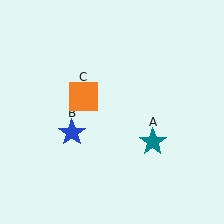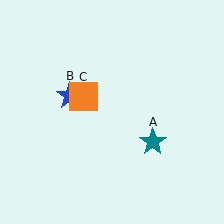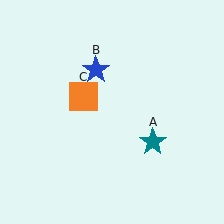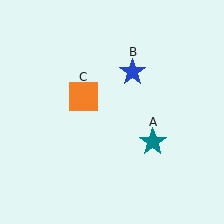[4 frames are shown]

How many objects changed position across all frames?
1 object changed position: blue star (object B).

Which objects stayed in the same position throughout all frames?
Teal star (object A) and orange square (object C) remained stationary.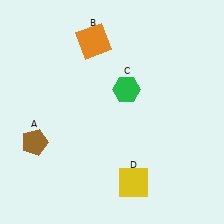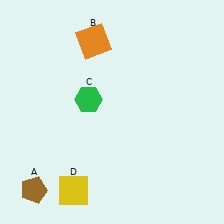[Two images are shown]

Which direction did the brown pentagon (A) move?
The brown pentagon (A) moved down.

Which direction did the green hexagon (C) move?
The green hexagon (C) moved left.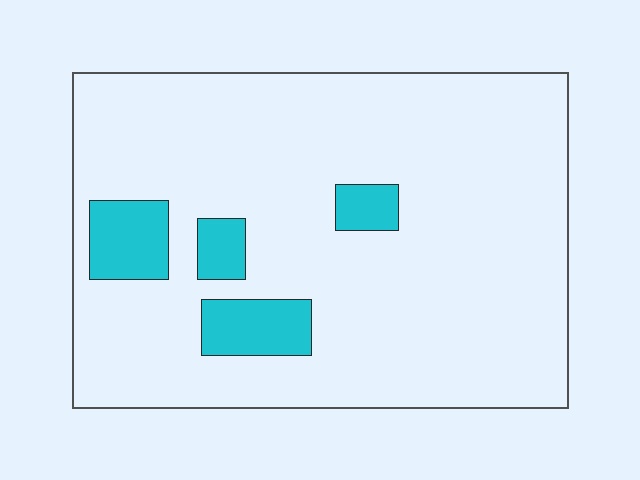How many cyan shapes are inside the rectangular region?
4.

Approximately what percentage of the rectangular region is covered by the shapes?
Approximately 10%.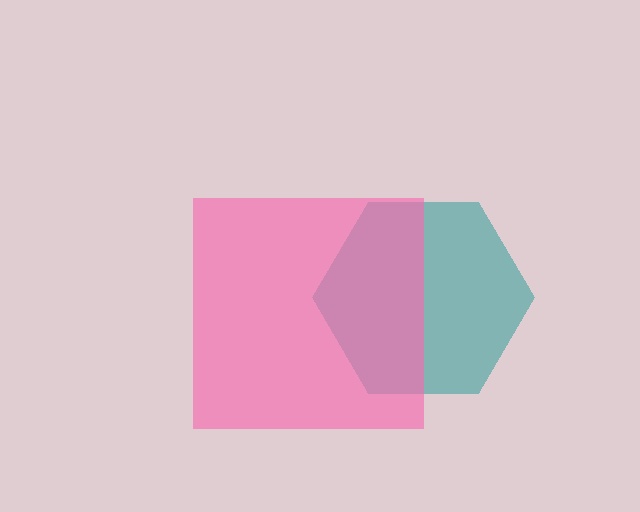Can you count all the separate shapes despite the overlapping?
Yes, there are 2 separate shapes.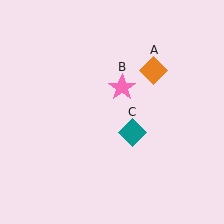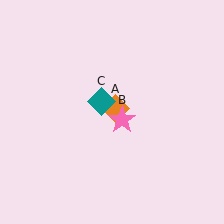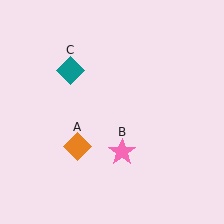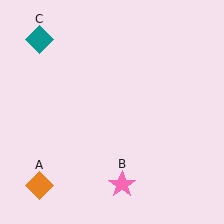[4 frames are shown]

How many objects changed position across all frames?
3 objects changed position: orange diamond (object A), pink star (object B), teal diamond (object C).